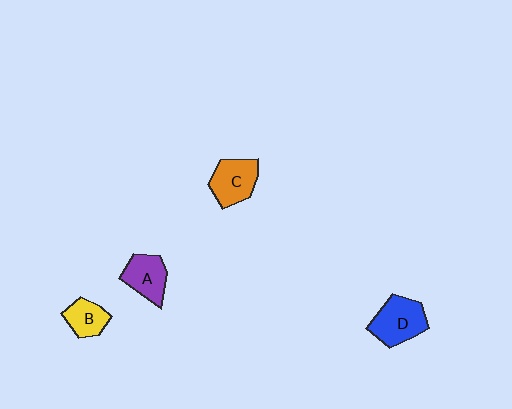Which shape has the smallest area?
Shape B (yellow).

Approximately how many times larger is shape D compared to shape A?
Approximately 1.2 times.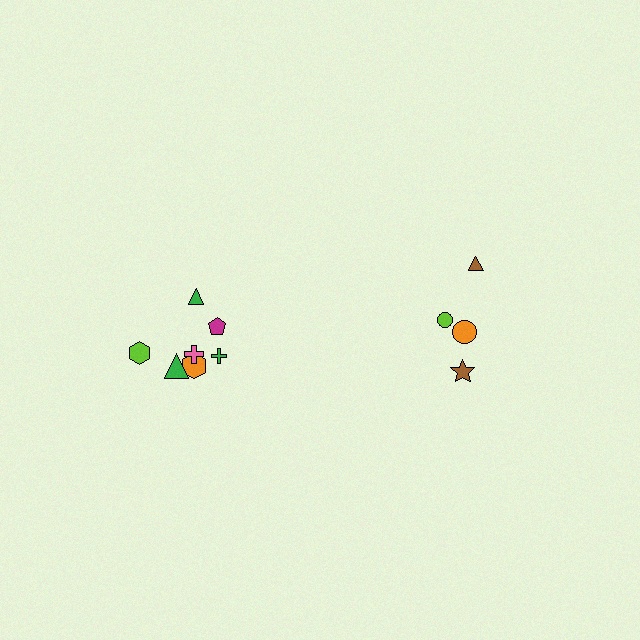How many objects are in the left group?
There are 7 objects.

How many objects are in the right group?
There are 4 objects.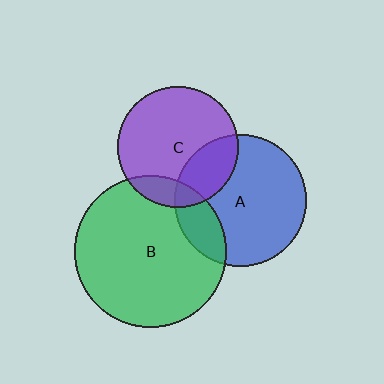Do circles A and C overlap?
Yes.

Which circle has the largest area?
Circle B (green).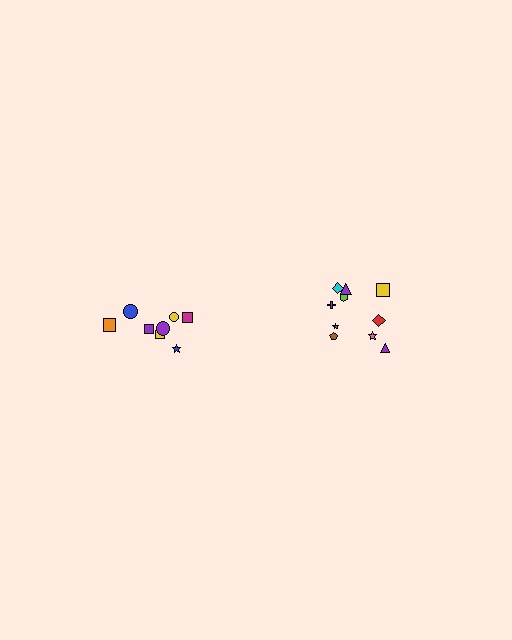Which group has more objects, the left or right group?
The right group.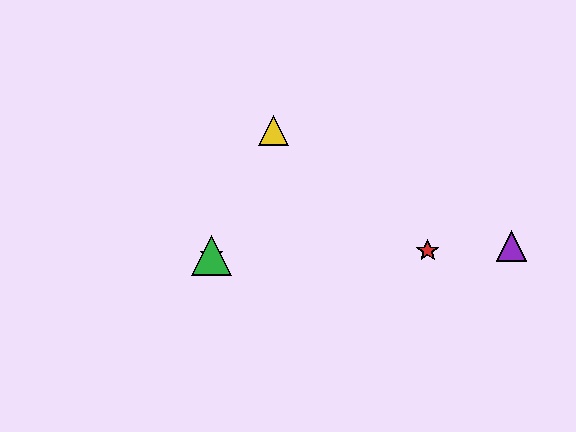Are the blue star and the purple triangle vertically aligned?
No, the blue star is at x≈211 and the purple triangle is at x≈512.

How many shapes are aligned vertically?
2 shapes (the blue star, the green triangle) are aligned vertically.